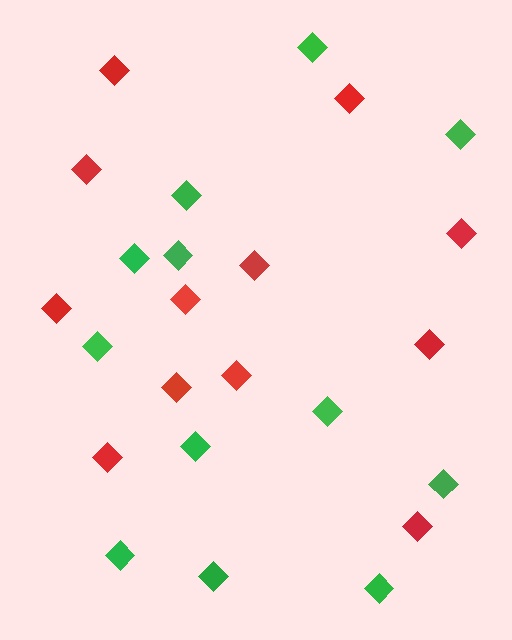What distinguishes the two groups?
There are 2 groups: one group of red diamonds (12) and one group of green diamonds (12).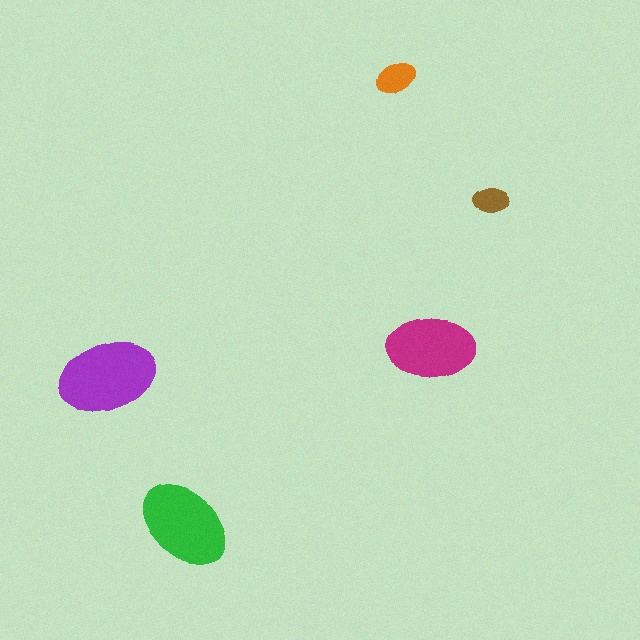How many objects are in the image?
There are 5 objects in the image.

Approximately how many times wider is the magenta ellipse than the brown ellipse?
About 2.5 times wider.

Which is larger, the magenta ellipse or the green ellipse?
The green one.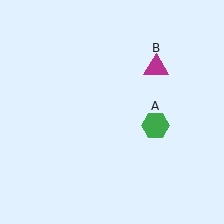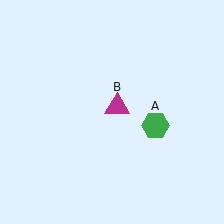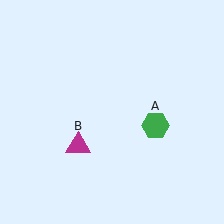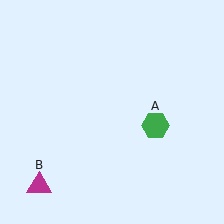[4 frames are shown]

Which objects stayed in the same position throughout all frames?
Green hexagon (object A) remained stationary.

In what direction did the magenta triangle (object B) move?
The magenta triangle (object B) moved down and to the left.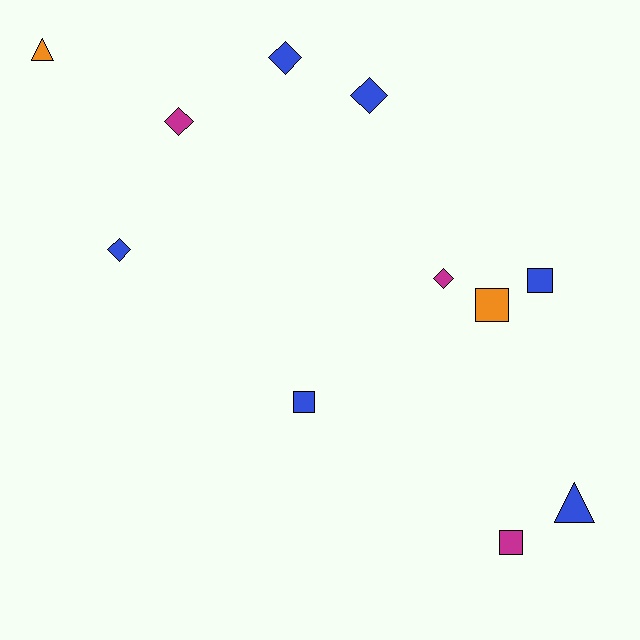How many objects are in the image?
There are 11 objects.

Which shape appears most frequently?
Diamond, with 5 objects.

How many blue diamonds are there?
There are 3 blue diamonds.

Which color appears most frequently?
Blue, with 6 objects.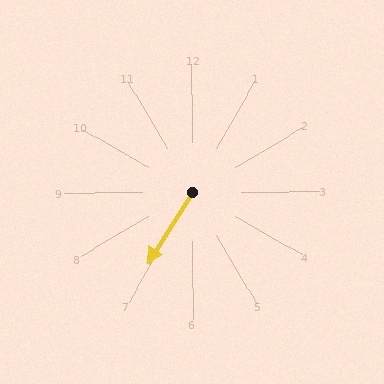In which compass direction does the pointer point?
Southwest.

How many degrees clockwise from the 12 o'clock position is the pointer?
Approximately 212 degrees.